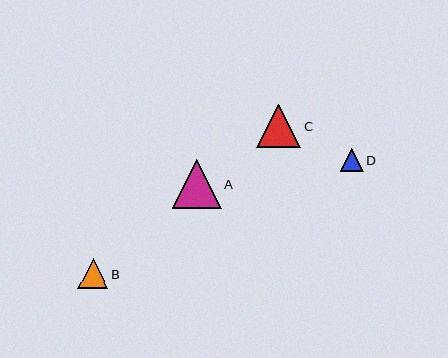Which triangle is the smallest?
Triangle D is the smallest with a size of approximately 23 pixels.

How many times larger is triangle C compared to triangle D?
Triangle C is approximately 1.9 times the size of triangle D.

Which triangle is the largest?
Triangle A is the largest with a size of approximately 49 pixels.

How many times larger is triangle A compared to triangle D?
Triangle A is approximately 2.1 times the size of triangle D.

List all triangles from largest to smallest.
From largest to smallest: A, C, B, D.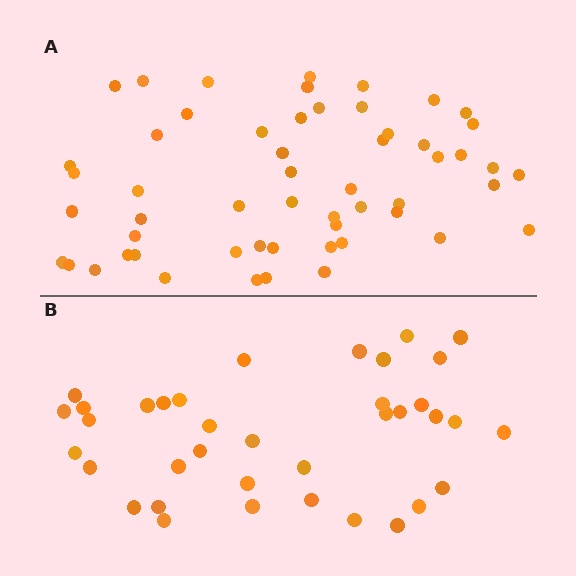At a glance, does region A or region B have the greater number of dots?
Region A (the top region) has more dots.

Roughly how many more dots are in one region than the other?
Region A has approximately 20 more dots than region B.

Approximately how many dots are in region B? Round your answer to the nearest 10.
About 40 dots. (The exact count is 37, which rounds to 40.)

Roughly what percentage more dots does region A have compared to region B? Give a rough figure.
About 50% more.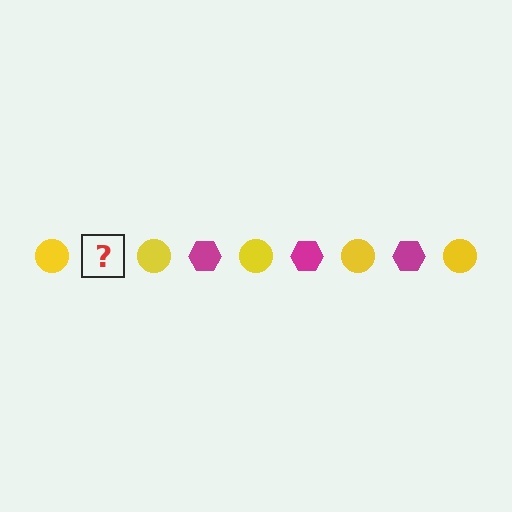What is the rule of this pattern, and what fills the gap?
The rule is that the pattern alternates between yellow circle and magenta hexagon. The gap should be filled with a magenta hexagon.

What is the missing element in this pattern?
The missing element is a magenta hexagon.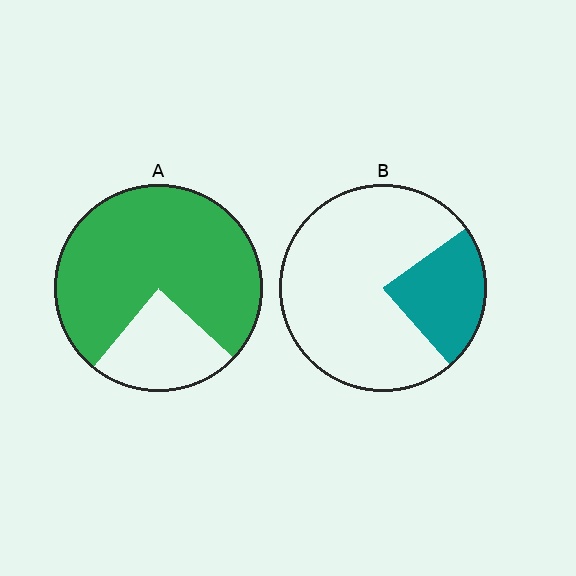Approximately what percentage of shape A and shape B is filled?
A is approximately 75% and B is approximately 25%.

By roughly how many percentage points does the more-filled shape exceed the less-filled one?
By roughly 50 percentage points (A over B).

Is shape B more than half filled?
No.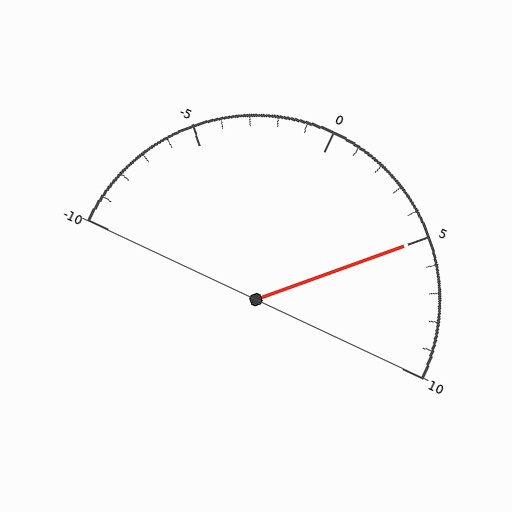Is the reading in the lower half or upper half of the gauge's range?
The reading is in the upper half of the range (-10 to 10).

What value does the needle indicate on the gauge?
The needle indicates approximately 5.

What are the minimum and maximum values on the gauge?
The gauge ranges from -10 to 10.